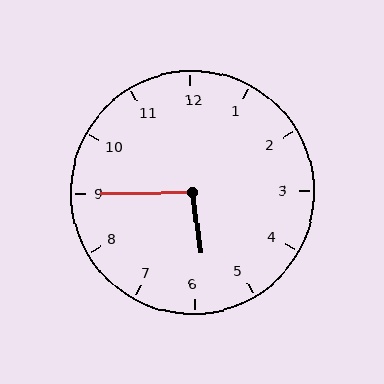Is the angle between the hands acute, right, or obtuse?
It is obtuse.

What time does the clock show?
5:45.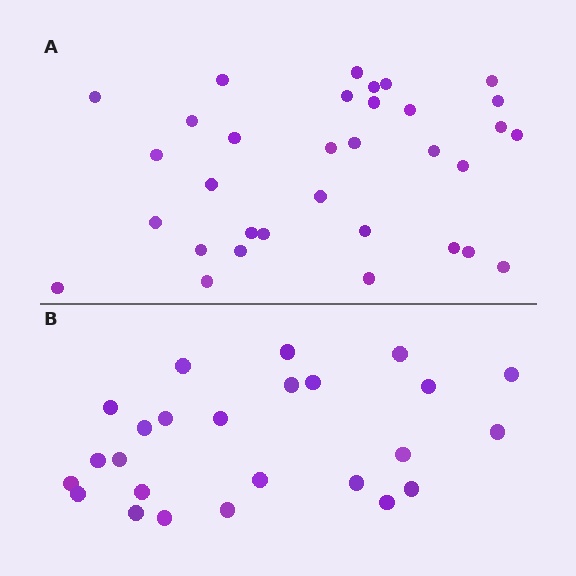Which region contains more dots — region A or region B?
Region A (the top region) has more dots.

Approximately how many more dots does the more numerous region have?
Region A has roughly 8 or so more dots than region B.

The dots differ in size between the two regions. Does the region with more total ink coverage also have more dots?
No. Region B has more total ink coverage because its dots are larger, but region A actually contains more individual dots. Total area can be misleading — the number of items is what matters here.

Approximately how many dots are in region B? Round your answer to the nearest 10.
About 20 dots. (The exact count is 25, which rounds to 20.)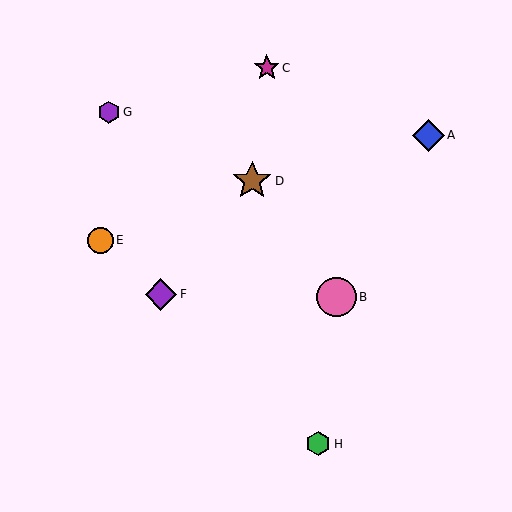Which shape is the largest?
The pink circle (labeled B) is the largest.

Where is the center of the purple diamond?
The center of the purple diamond is at (161, 294).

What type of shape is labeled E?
Shape E is an orange circle.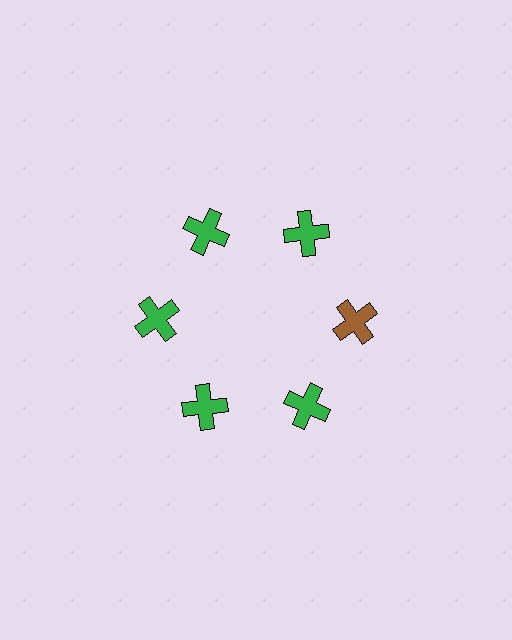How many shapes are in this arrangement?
There are 6 shapes arranged in a ring pattern.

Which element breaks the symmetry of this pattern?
The brown cross at roughly the 3 o'clock position breaks the symmetry. All other shapes are green crosses.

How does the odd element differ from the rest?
It has a different color: brown instead of green.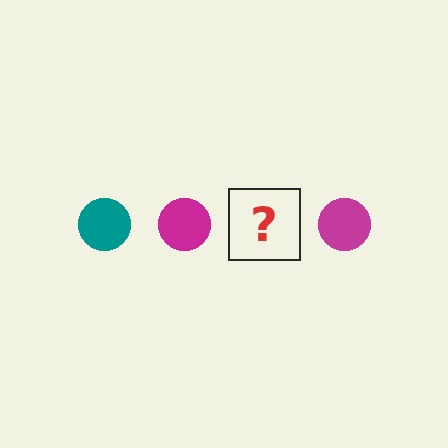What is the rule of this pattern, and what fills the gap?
The rule is that the pattern cycles through teal, magenta circles. The gap should be filled with a teal circle.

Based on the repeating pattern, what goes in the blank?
The blank should be a teal circle.